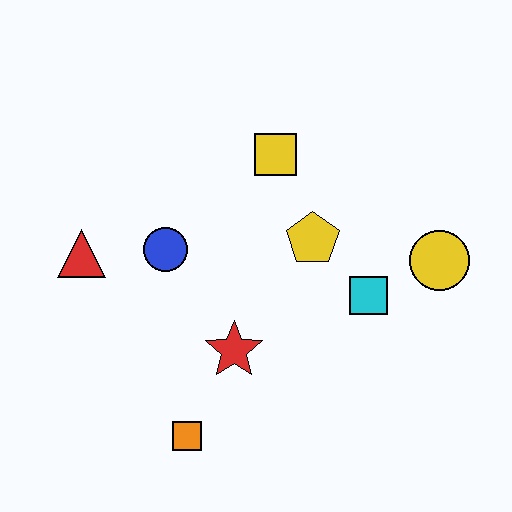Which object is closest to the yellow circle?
The cyan square is closest to the yellow circle.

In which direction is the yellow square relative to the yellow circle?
The yellow square is to the left of the yellow circle.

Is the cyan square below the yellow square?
Yes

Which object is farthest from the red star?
The yellow circle is farthest from the red star.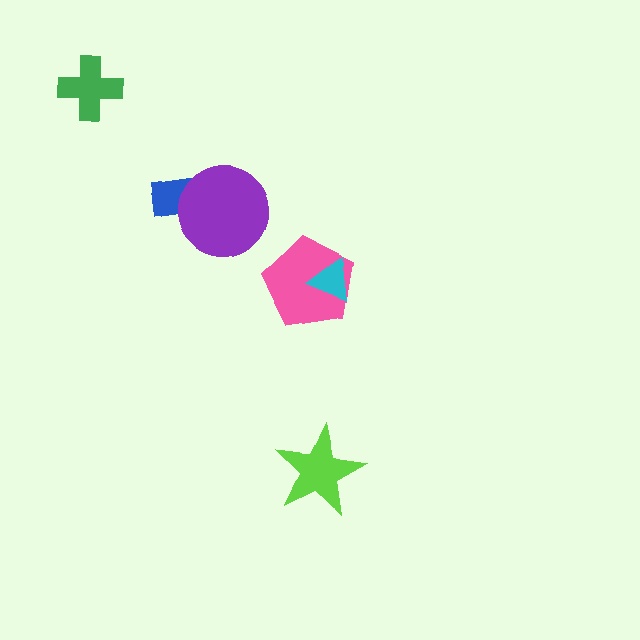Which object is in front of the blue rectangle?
The purple circle is in front of the blue rectangle.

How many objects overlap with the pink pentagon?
1 object overlaps with the pink pentagon.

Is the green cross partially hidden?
No, no other shape covers it.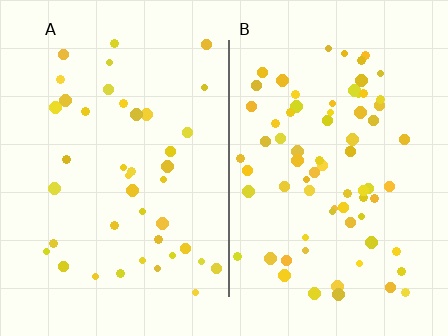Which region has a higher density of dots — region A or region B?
B (the right).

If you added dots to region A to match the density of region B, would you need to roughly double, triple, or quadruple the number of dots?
Approximately double.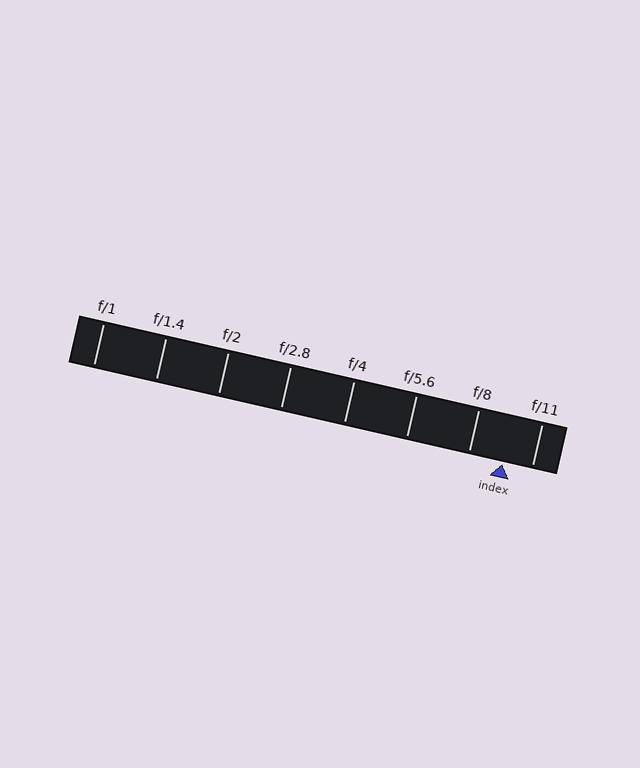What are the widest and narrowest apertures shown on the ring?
The widest aperture shown is f/1 and the narrowest is f/11.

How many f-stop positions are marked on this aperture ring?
There are 8 f-stop positions marked.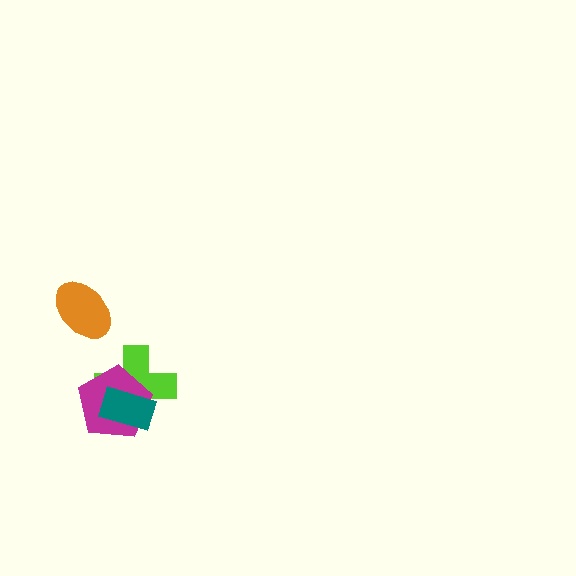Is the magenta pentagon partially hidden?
Yes, it is partially covered by another shape.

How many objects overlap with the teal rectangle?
2 objects overlap with the teal rectangle.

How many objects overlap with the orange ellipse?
0 objects overlap with the orange ellipse.